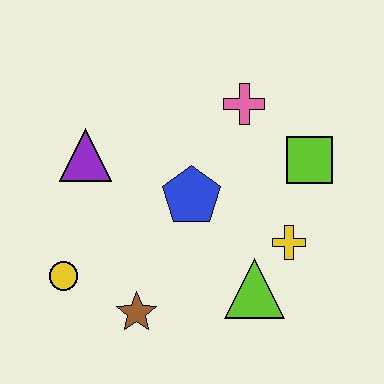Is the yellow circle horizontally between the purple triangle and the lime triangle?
No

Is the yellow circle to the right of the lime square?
No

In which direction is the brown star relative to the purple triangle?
The brown star is below the purple triangle.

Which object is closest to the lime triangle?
The yellow cross is closest to the lime triangle.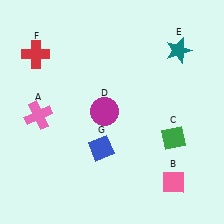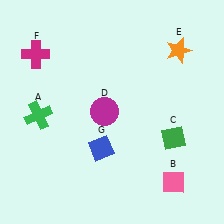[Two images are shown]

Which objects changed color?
A changed from pink to green. E changed from teal to orange. F changed from red to magenta.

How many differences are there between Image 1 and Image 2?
There are 3 differences between the two images.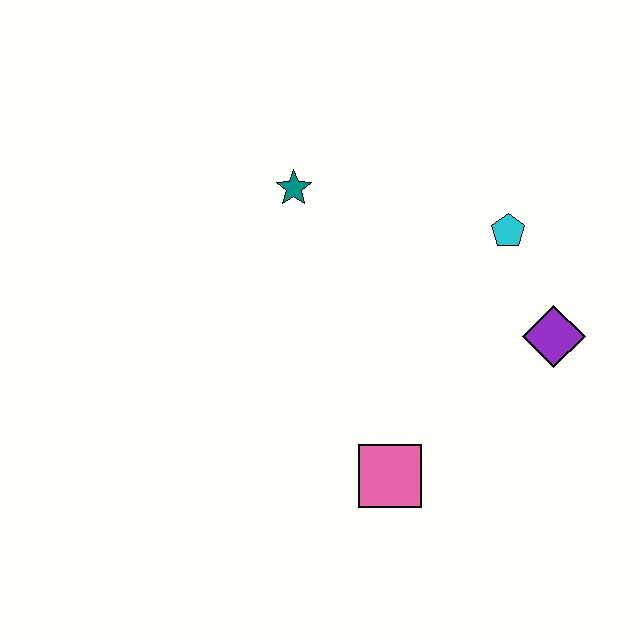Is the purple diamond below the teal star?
Yes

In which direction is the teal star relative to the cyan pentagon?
The teal star is to the left of the cyan pentagon.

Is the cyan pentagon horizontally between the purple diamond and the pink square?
Yes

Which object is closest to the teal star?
The cyan pentagon is closest to the teal star.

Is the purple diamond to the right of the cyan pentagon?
Yes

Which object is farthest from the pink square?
The teal star is farthest from the pink square.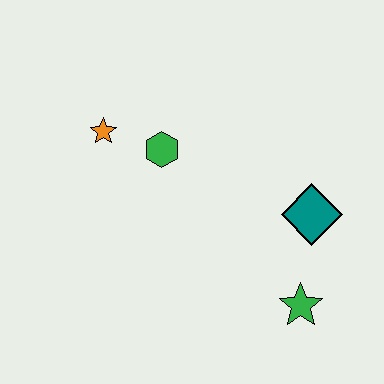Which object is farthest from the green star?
The orange star is farthest from the green star.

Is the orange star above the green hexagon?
Yes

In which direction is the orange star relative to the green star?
The orange star is to the left of the green star.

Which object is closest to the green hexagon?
The orange star is closest to the green hexagon.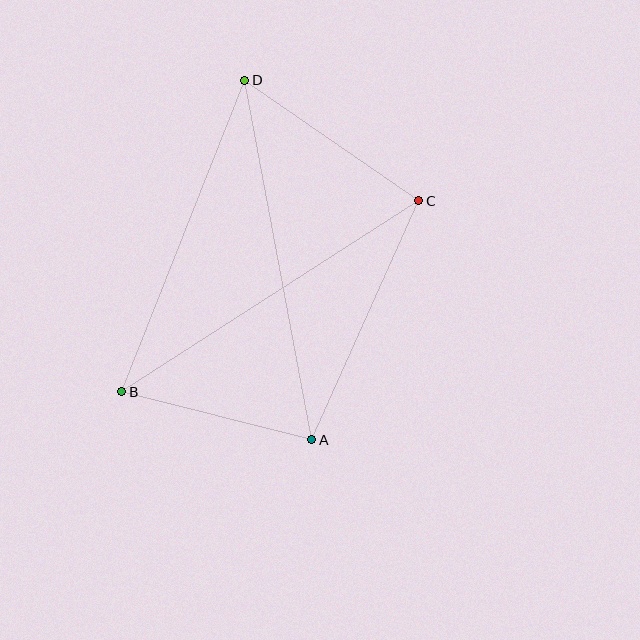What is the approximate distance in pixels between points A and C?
The distance between A and C is approximately 262 pixels.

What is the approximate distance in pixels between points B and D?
The distance between B and D is approximately 335 pixels.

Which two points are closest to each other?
Points A and B are closest to each other.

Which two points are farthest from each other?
Points A and D are farthest from each other.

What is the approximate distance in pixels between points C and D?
The distance between C and D is approximately 212 pixels.